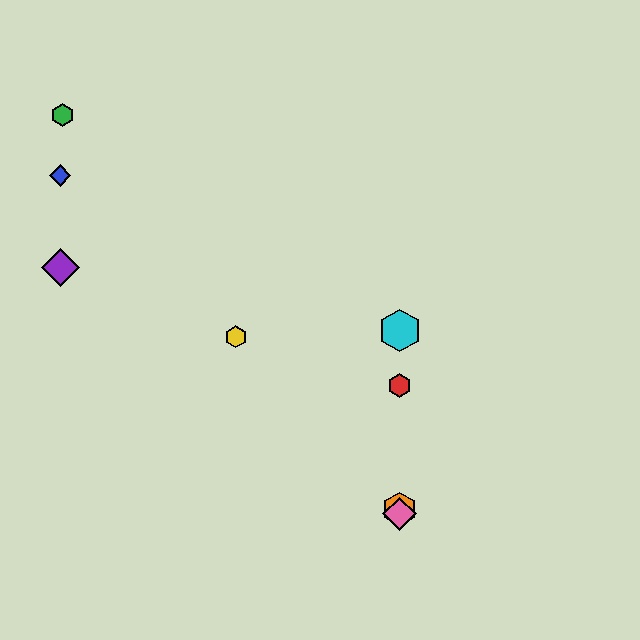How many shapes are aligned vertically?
4 shapes (the red hexagon, the orange hexagon, the cyan hexagon, the pink diamond) are aligned vertically.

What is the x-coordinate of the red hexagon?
The red hexagon is at x≈400.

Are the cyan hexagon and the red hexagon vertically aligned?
Yes, both are at x≈400.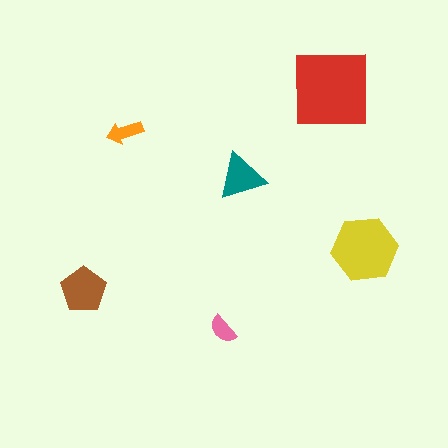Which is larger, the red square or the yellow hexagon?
The red square.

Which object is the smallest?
The pink semicircle.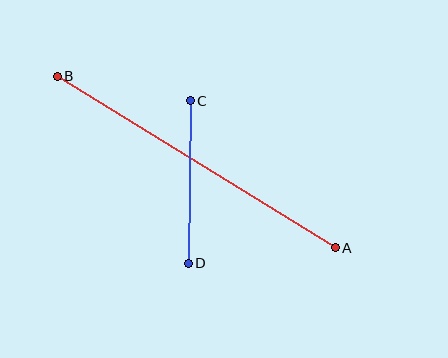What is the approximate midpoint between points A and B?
The midpoint is at approximately (196, 162) pixels.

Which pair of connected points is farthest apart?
Points A and B are farthest apart.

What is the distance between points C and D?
The distance is approximately 163 pixels.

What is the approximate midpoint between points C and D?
The midpoint is at approximately (189, 182) pixels.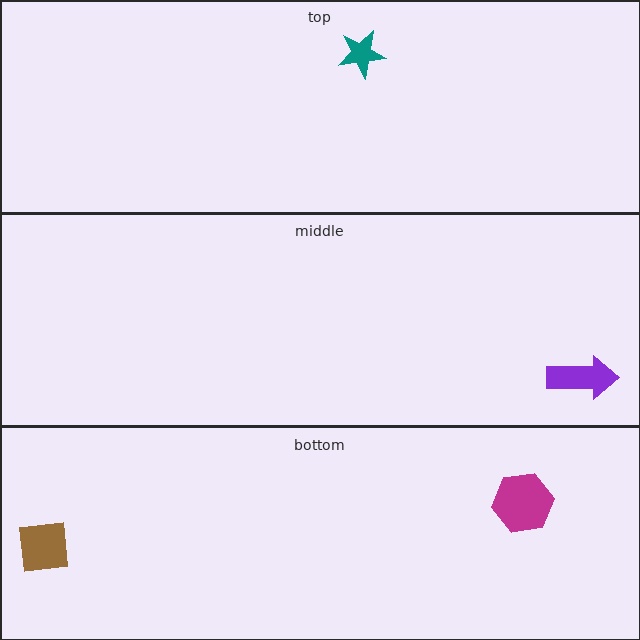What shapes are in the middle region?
The purple arrow.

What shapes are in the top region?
The teal star.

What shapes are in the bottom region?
The magenta hexagon, the brown square.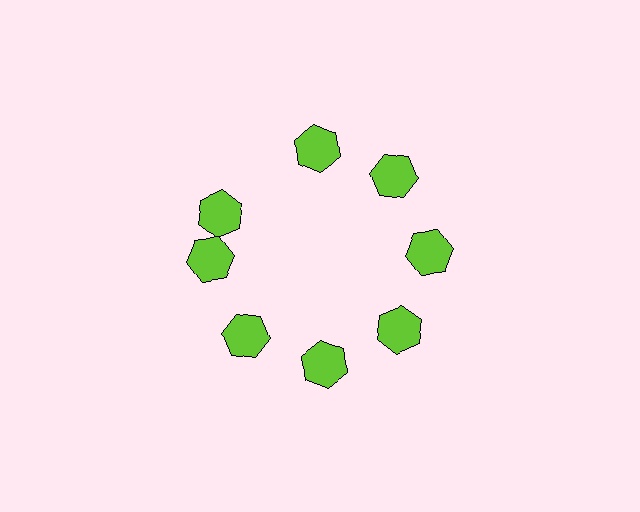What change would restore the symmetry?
The symmetry would be restored by rotating it back into even spacing with its neighbors so that all 8 hexagons sit at equal angles and equal distance from the center.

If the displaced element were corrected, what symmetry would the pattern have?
It would have 8-fold rotational symmetry — the pattern would map onto itself every 45 degrees.